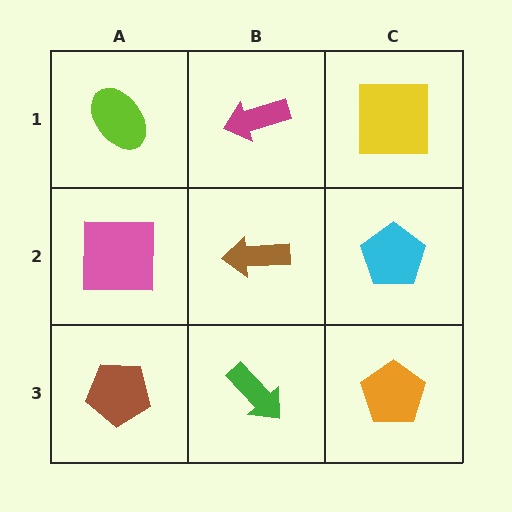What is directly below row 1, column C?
A cyan pentagon.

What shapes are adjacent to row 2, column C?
A yellow square (row 1, column C), an orange pentagon (row 3, column C), a brown arrow (row 2, column B).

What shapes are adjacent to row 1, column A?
A pink square (row 2, column A), a magenta arrow (row 1, column B).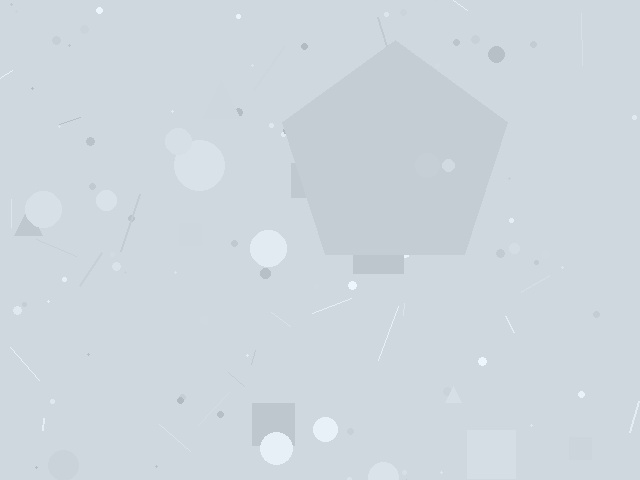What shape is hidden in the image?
A pentagon is hidden in the image.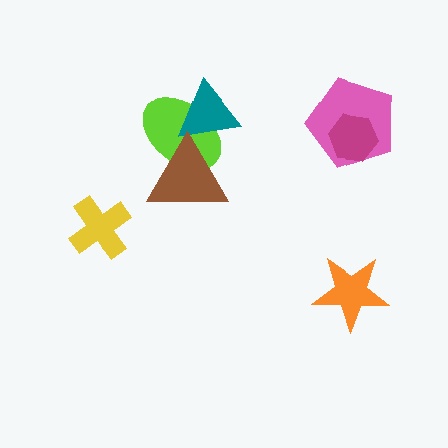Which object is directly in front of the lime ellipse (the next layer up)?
The teal triangle is directly in front of the lime ellipse.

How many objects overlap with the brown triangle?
2 objects overlap with the brown triangle.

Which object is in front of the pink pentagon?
The magenta hexagon is in front of the pink pentagon.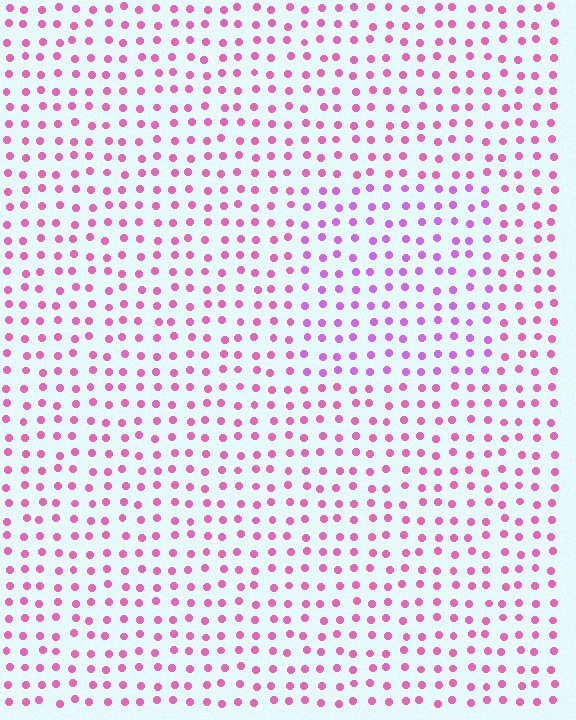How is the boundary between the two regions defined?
The boundary is defined purely by a slight shift in hue (about 31 degrees). Spacing, size, and orientation are identical on both sides.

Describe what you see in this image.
The image is filled with small pink elements in a uniform arrangement. A rectangle-shaped region is visible where the elements are tinted to a slightly different hue, forming a subtle color boundary.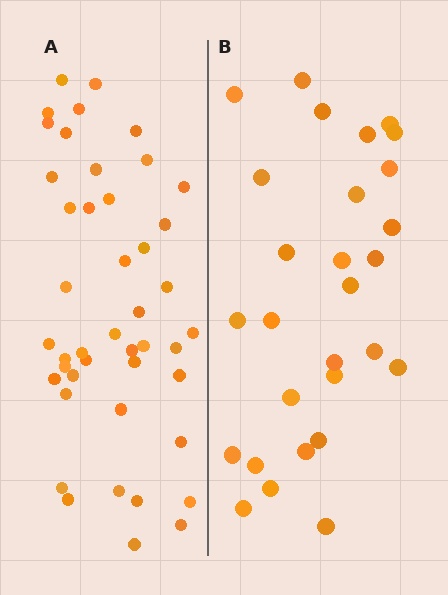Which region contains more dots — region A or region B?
Region A (the left region) has more dots.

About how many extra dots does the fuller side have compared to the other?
Region A has approximately 15 more dots than region B.